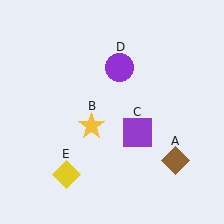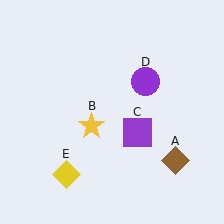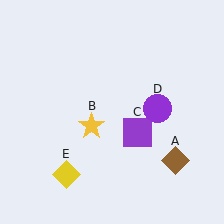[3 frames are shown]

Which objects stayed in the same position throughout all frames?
Brown diamond (object A) and yellow star (object B) and purple square (object C) and yellow diamond (object E) remained stationary.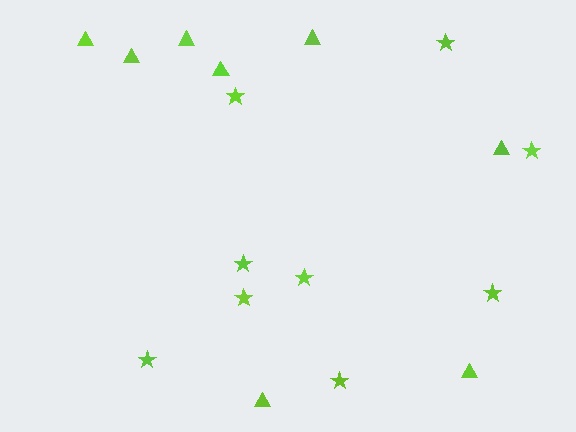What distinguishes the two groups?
There are 2 groups: one group of triangles (8) and one group of stars (9).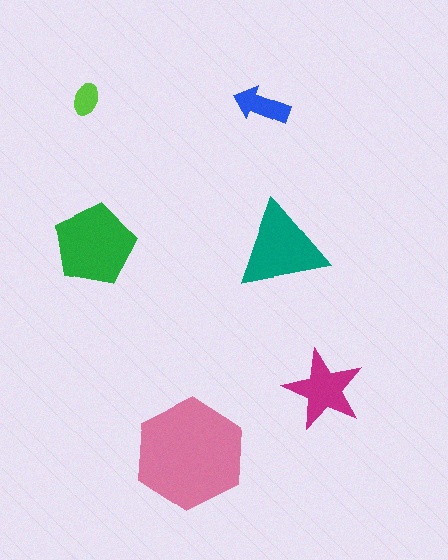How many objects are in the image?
There are 6 objects in the image.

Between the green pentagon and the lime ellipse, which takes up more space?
The green pentagon.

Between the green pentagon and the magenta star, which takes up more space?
The green pentagon.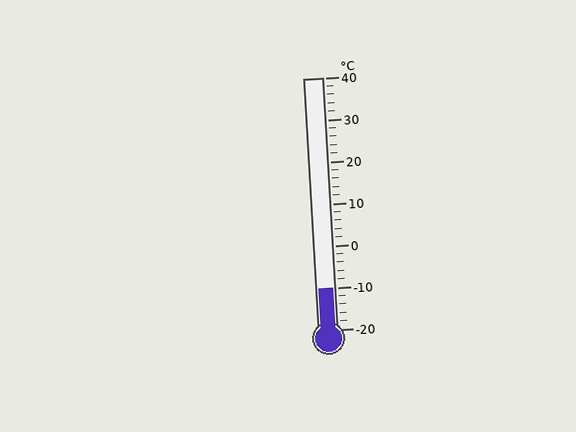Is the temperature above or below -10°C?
The temperature is at -10°C.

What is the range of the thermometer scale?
The thermometer scale ranges from -20°C to 40°C.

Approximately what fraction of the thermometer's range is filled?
The thermometer is filled to approximately 15% of its range.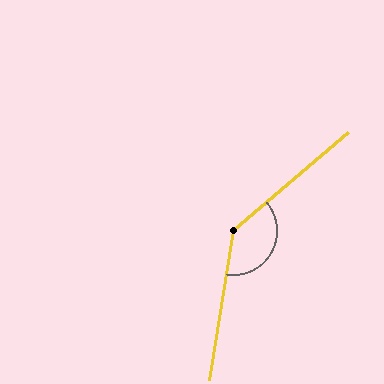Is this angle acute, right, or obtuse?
It is obtuse.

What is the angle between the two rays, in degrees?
Approximately 140 degrees.